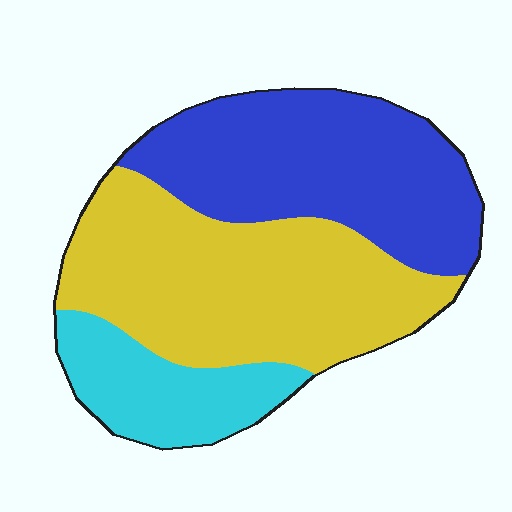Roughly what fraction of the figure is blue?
Blue covers roughly 40% of the figure.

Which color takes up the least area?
Cyan, at roughly 15%.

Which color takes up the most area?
Yellow, at roughly 45%.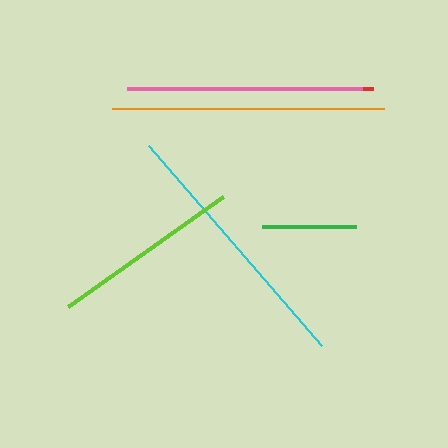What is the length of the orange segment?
The orange segment is approximately 272 pixels long.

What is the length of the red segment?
The red segment is approximately 192 pixels long.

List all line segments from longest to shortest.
From longest to shortest: orange, cyan, pink, red, lime, green.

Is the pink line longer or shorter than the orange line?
The orange line is longer than the pink line.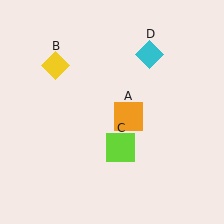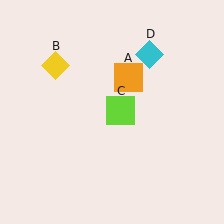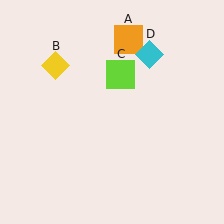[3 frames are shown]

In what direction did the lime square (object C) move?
The lime square (object C) moved up.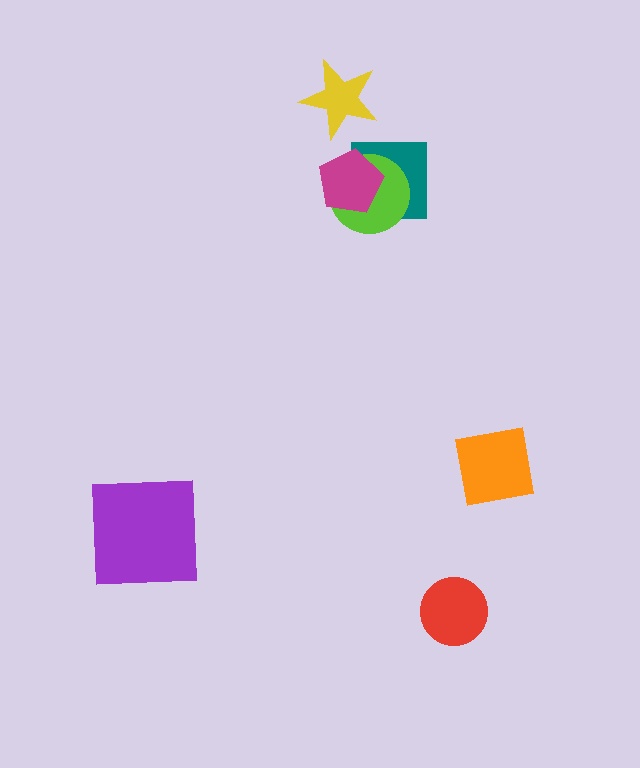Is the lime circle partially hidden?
Yes, it is partially covered by another shape.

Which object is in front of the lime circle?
The magenta pentagon is in front of the lime circle.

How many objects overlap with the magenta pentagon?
2 objects overlap with the magenta pentagon.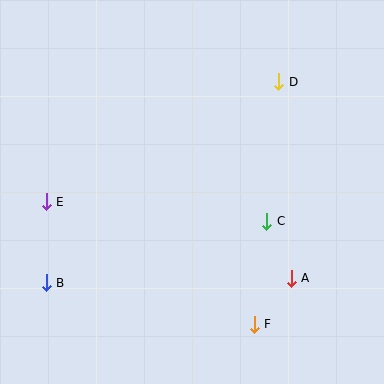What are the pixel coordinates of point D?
Point D is at (279, 82).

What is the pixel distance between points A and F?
The distance between A and F is 59 pixels.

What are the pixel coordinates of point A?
Point A is at (291, 278).